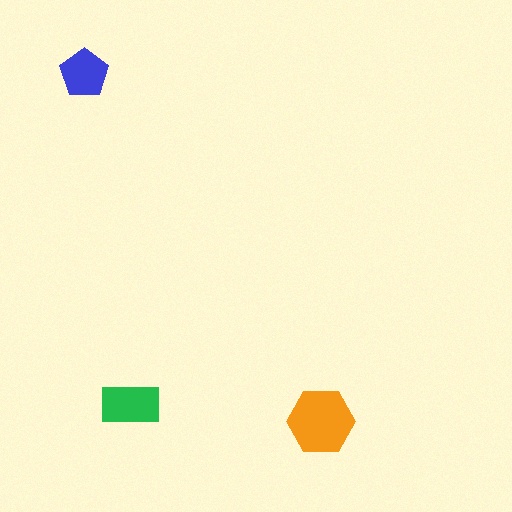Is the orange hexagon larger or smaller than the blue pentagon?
Larger.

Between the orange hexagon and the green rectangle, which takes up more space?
The orange hexagon.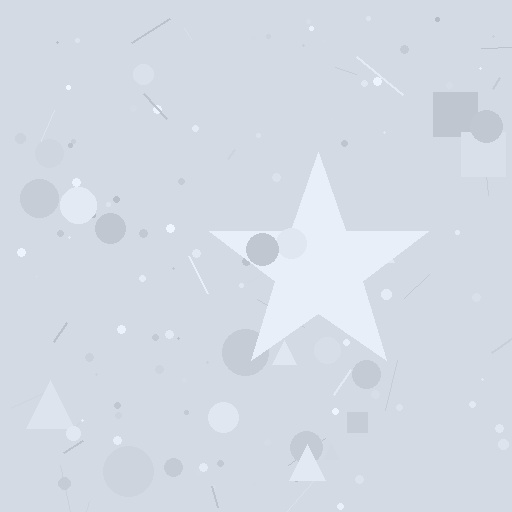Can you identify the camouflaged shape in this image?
The camouflaged shape is a star.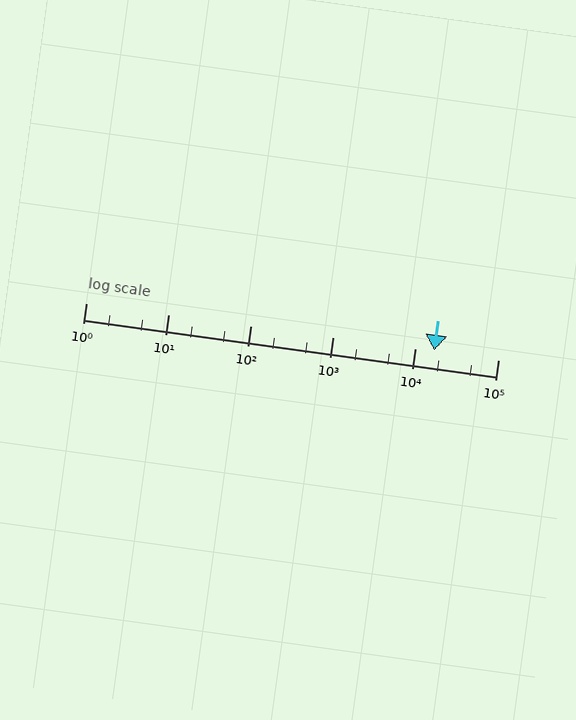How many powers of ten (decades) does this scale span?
The scale spans 5 decades, from 1 to 100000.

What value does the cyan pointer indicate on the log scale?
The pointer indicates approximately 17000.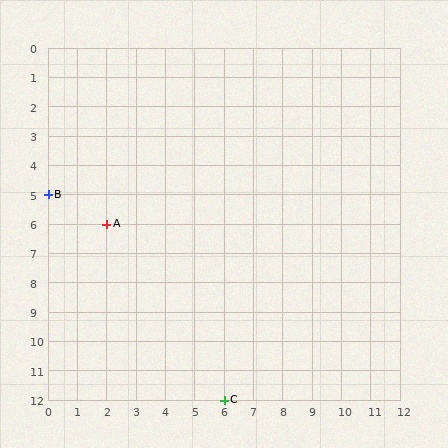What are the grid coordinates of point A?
Point A is at grid coordinates (2, 6).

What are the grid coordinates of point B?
Point B is at grid coordinates (0, 5).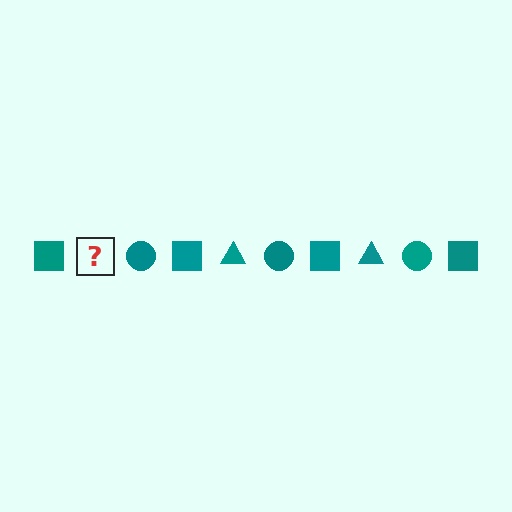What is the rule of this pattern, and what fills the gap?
The rule is that the pattern cycles through square, triangle, circle shapes in teal. The gap should be filled with a teal triangle.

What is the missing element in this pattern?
The missing element is a teal triangle.